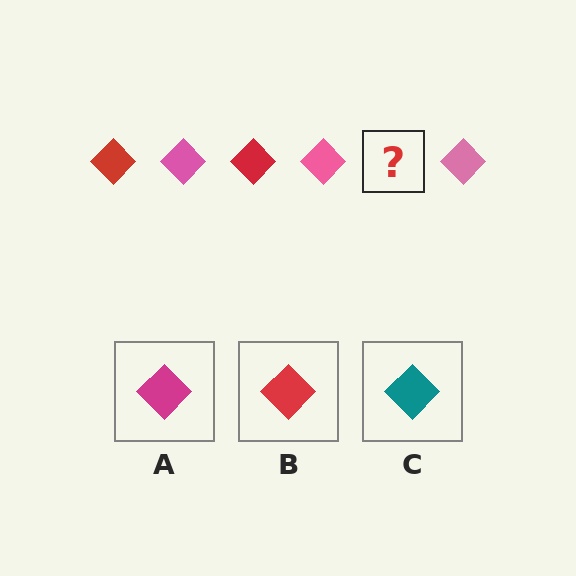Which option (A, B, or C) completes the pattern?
B.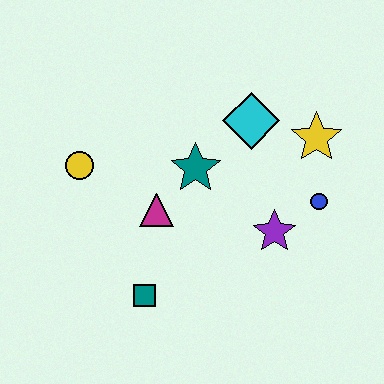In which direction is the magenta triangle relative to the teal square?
The magenta triangle is above the teal square.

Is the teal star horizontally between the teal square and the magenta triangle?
No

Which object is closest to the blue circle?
The purple star is closest to the blue circle.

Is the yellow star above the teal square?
Yes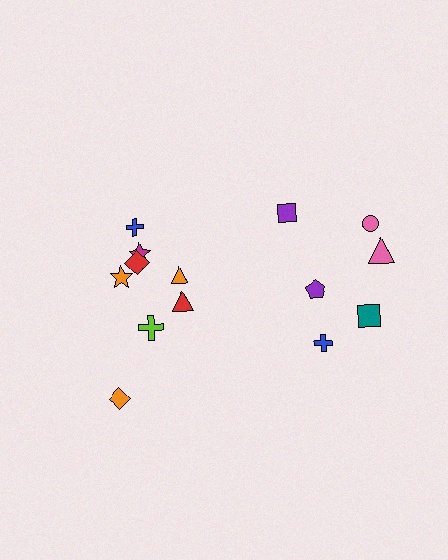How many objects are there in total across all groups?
There are 14 objects.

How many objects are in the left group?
There are 8 objects.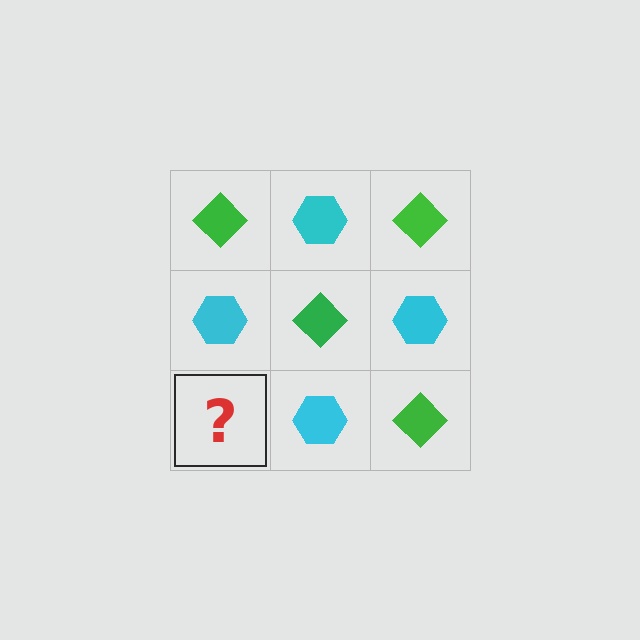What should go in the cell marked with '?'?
The missing cell should contain a green diamond.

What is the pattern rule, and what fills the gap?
The rule is that it alternates green diamond and cyan hexagon in a checkerboard pattern. The gap should be filled with a green diamond.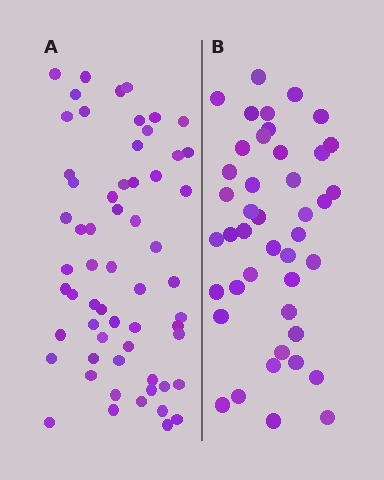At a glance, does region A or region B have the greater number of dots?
Region A (the left region) has more dots.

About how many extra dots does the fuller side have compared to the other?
Region A has approximately 15 more dots than region B.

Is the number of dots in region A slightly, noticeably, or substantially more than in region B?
Region A has noticeably more, but not dramatically so. The ratio is roughly 1.4 to 1.